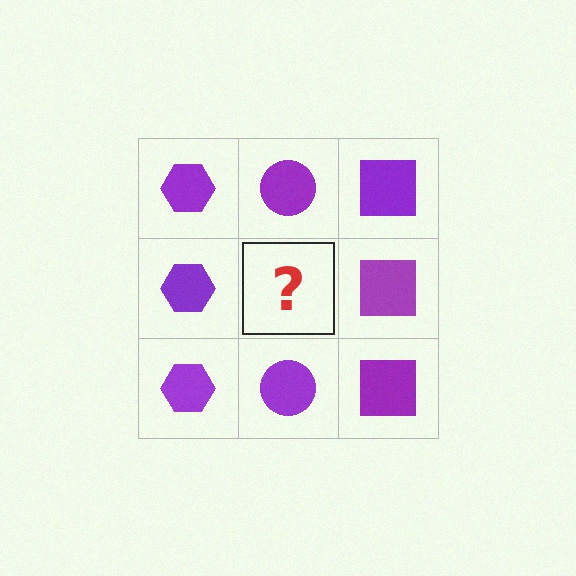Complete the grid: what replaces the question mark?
The question mark should be replaced with a purple circle.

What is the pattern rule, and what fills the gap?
The rule is that each column has a consistent shape. The gap should be filled with a purple circle.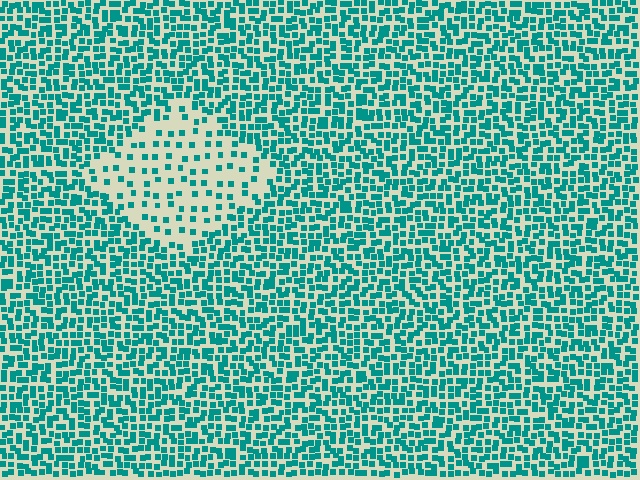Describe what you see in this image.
The image contains small teal elements arranged at two different densities. A diamond-shaped region is visible where the elements are less densely packed than the surrounding area.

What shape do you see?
I see a diamond.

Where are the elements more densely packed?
The elements are more densely packed outside the diamond boundary.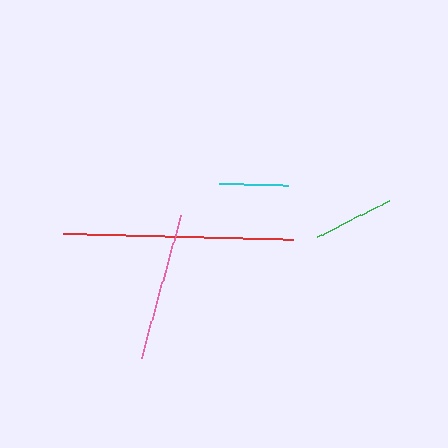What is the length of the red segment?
The red segment is approximately 230 pixels long.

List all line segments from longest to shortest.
From longest to shortest: red, pink, green, cyan.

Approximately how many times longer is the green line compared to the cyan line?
The green line is approximately 1.2 times the length of the cyan line.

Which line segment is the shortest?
The cyan line is the shortest at approximately 69 pixels.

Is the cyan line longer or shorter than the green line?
The green line is longer than the cyan line.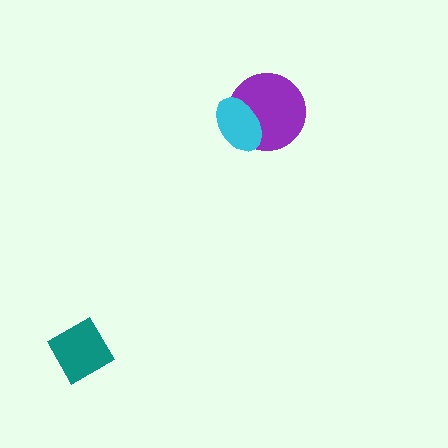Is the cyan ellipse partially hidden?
No, no other shape covers it.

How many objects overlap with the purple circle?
1 object overlaps with the purple circle.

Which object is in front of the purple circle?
The cyan ellipse is in front of the purple circle.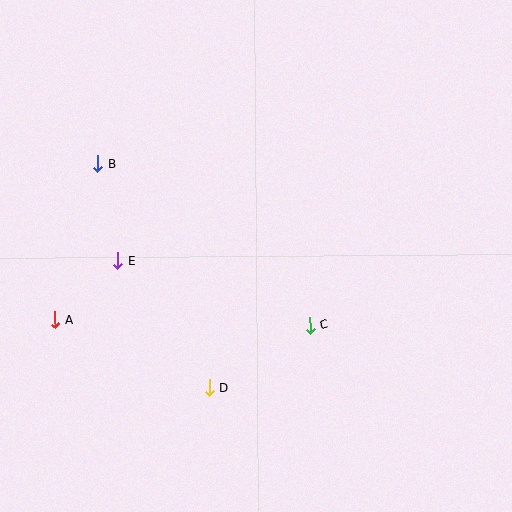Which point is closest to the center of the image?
Point C at (310, 325) is closest to the center.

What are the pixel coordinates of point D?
Point D is at (209, 388).